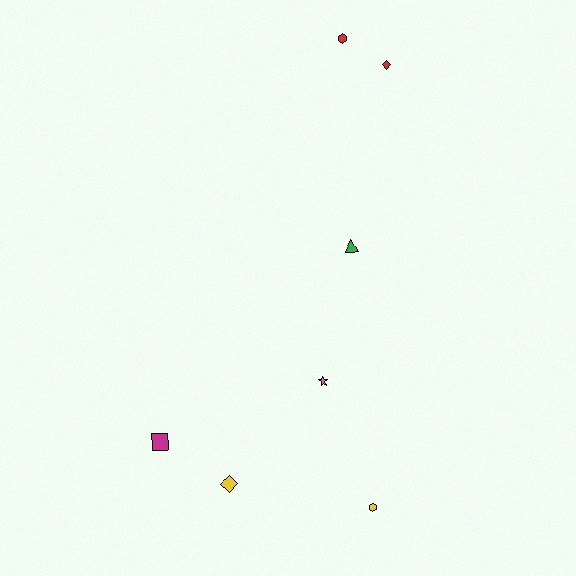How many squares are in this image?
There is 1 square.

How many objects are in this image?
There are 7 objects.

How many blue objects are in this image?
There are no blue objects.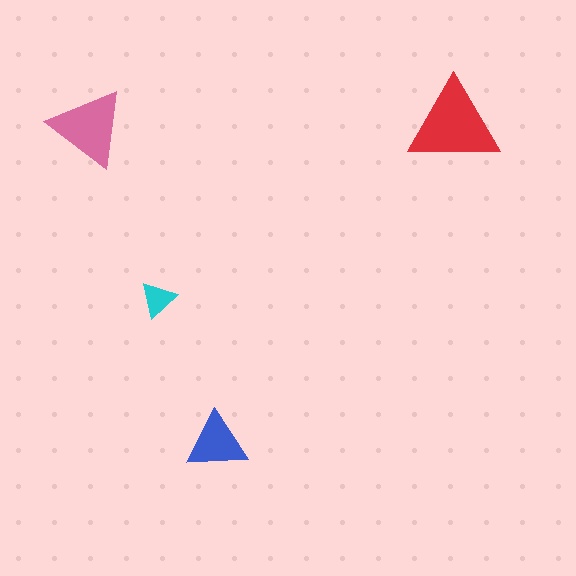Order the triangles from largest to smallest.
the red one, the pink one, the blue one, the cyan one.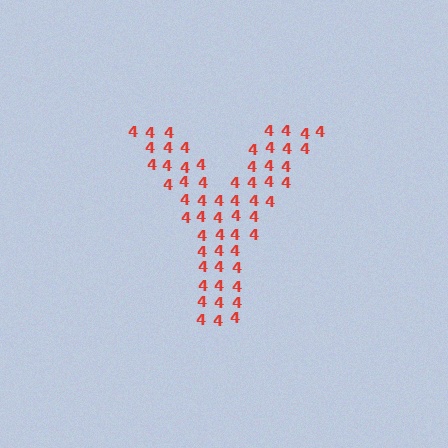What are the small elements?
The small elements are digit 4's.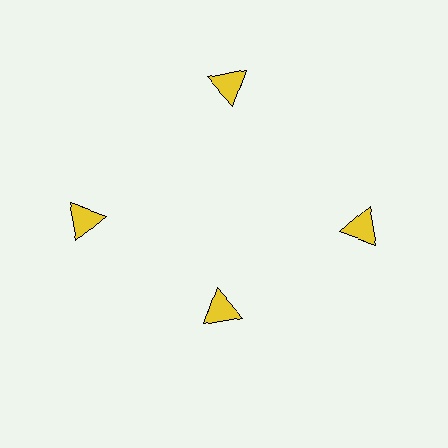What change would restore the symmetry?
The symmetry would be restored by moving it outward, back onto the ring so that all 4 triangles sit at equal angles and equal distance from the center.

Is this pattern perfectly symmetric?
No. The 4 yellow triangles are arranged in a ring, but one element near the 6 o'clock position is pulled inward toward the center, breaking the 4-fold rotational symmetry.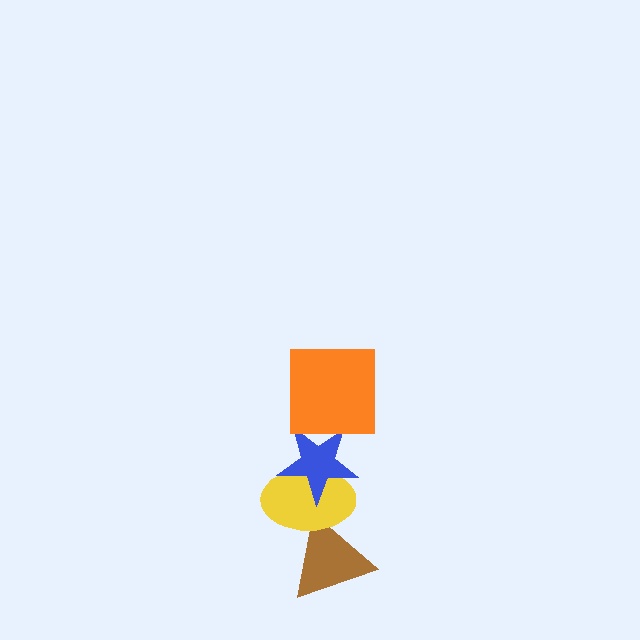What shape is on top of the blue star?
The orange square is on top of the blue star.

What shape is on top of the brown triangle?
The yellow ellipse is on top of the brown triangle.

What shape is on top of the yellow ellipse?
The blue star is on top of the yellow ellipse.